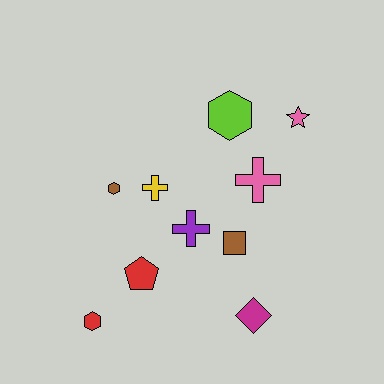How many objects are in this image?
There are 10 objects.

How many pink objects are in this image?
There are 2 pink objects.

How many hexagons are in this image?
There are 3 hexagons.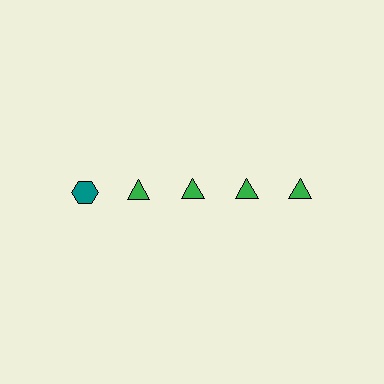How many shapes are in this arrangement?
There are 5 shapes arranged in a grid pattern.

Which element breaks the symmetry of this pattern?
The teal hexagon in the top row, leftmost column breaks the symmetry. All other shapes are green triangles.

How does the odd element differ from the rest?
It differs in both color (teal instead of green) and shape (hexagon instead of triangle).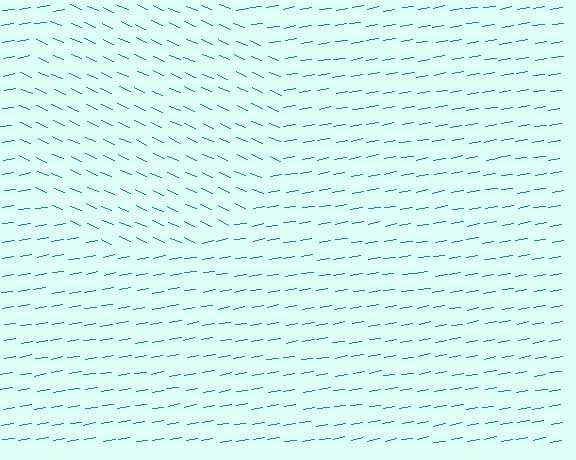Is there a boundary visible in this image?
Yes, there is a texture boundary formed by a change in line orientation.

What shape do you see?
I see a circle.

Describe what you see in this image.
The image is filled with small teal line segments. A circle region in the image has lines oriented differently from the surrounding lines, creating a visible texture boundary.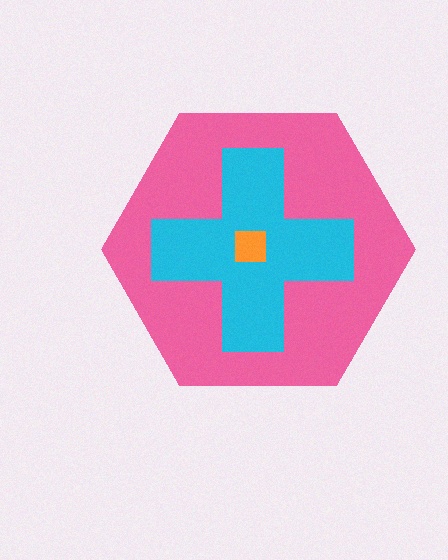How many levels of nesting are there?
3.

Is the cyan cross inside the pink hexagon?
Yes.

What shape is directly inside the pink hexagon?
The cyan cross.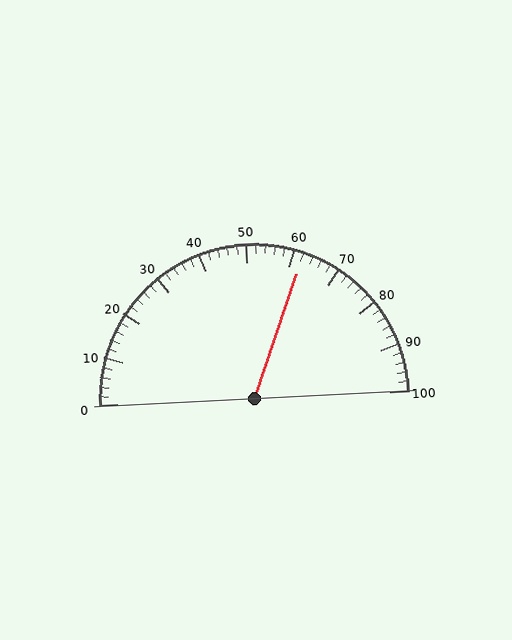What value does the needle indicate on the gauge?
The needle indicates approximately 62.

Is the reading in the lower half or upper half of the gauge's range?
The reading is in the upper half of the range (0 to 100).